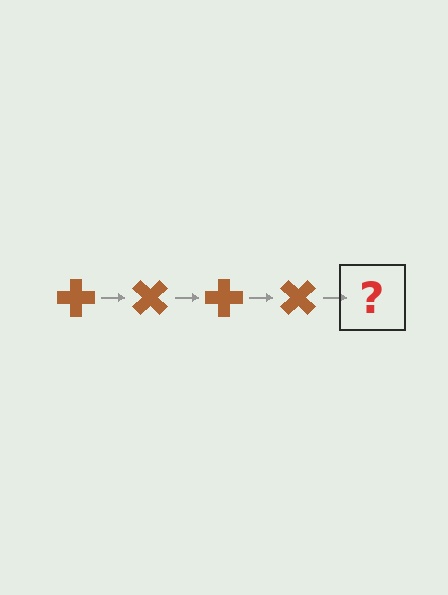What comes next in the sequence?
The next element should be a brown cross rotated 180 degrees.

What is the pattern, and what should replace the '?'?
The pattern is that the cross rotates 45 degrees each step. The '?' should be a brown cross rotated 180 degrees.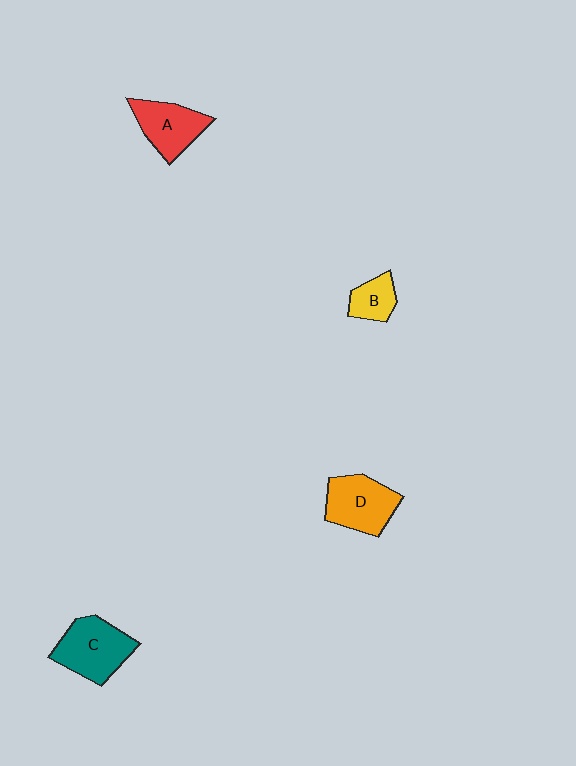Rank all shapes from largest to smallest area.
From largest to smallest: C (teal), D (orange), A (red), B (yellow).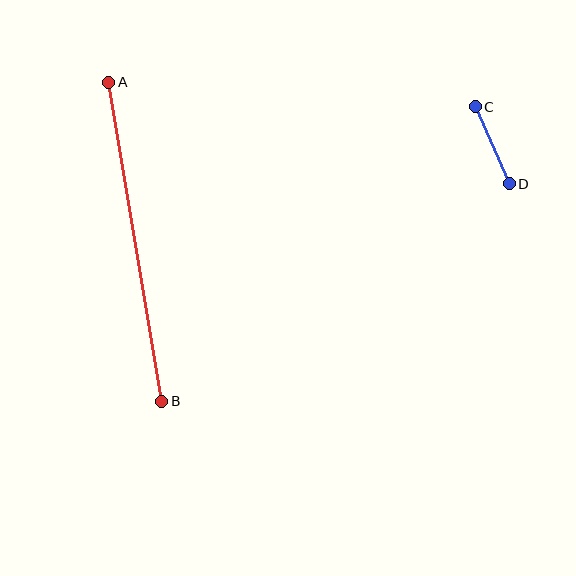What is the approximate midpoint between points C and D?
The midpoint is at approximately (492, 145) pixels.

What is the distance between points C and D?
The distance is approximately 84 pixels.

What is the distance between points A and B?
The distance is approximately 323 pixels.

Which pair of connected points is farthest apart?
Points A and B are farthest apart.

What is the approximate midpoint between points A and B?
The midpoint is at approximately (135, 242) pixels.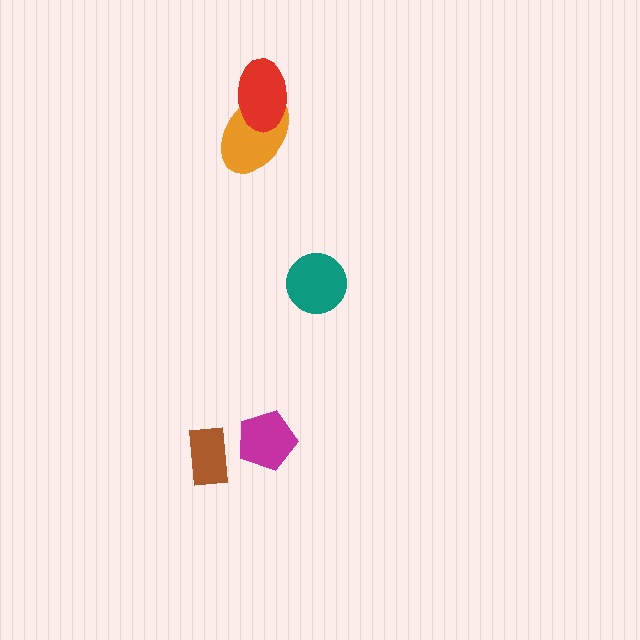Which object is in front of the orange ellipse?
The red ellipse is in front of the orange ellipse.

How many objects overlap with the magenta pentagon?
0 objects overlap with the magenta pentagon.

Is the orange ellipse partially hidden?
Yes, it is partially covered by another shape.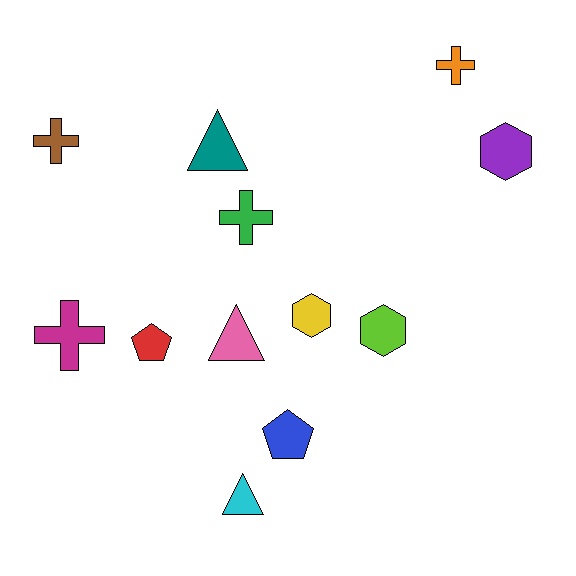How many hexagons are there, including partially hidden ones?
There are 3 hexagons.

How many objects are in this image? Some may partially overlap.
There are 12 objects.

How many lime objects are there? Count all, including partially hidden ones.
There is 1 lime object.